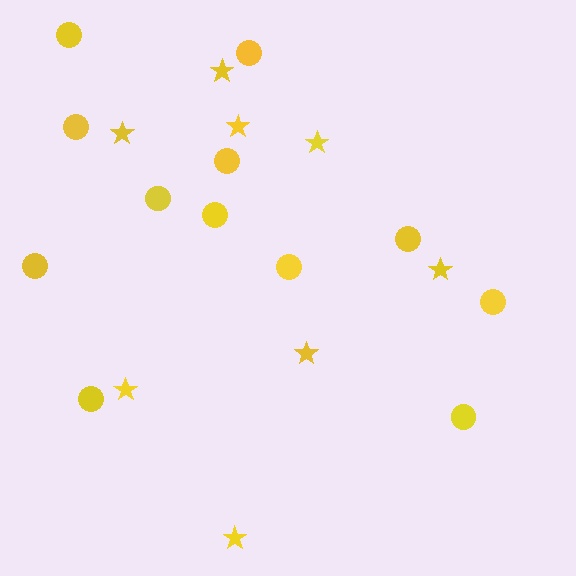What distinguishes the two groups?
There are 2 groups: one group of circles (12) and one group of stars (8).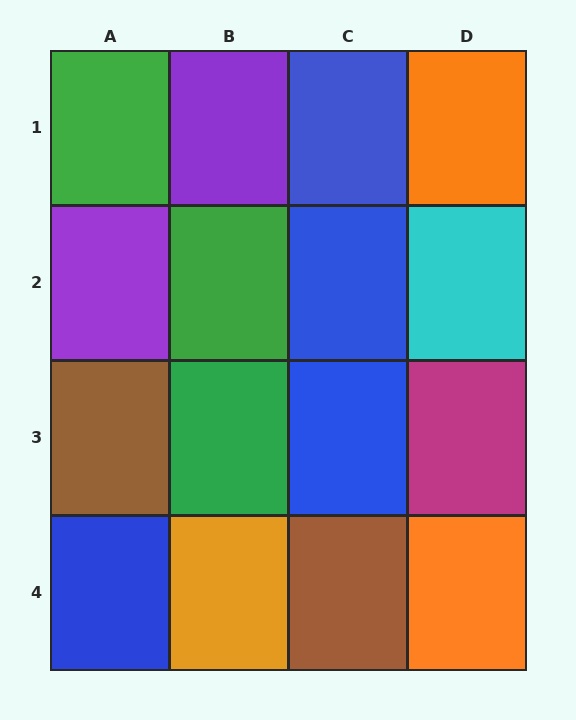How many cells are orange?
3 cells are orange.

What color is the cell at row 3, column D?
Magenta.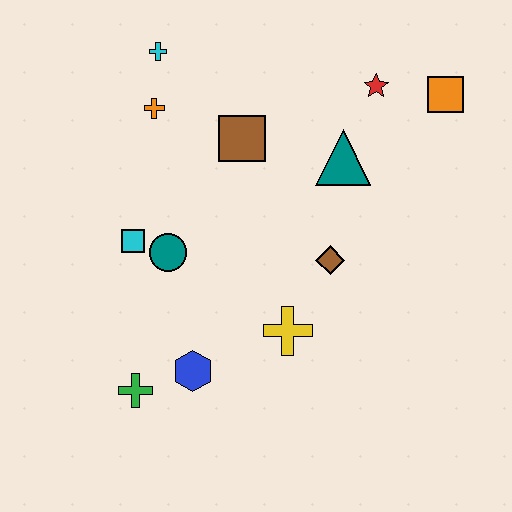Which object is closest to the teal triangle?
The red star is closest to the teal triangle.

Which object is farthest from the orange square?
The green cross is farthest from the orange square.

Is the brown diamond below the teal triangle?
Yes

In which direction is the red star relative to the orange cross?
The red star is to the right of the orange cross.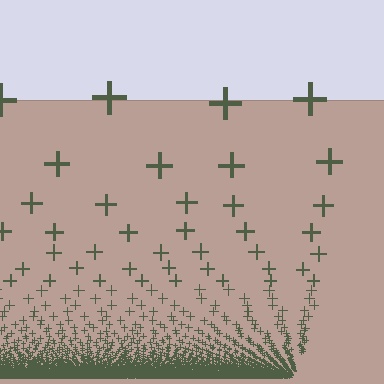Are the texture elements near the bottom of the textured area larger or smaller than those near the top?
Smaller. The gradient is inverted — elements near the bottom are smaller and denser.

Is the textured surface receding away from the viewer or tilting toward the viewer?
The surface appears to tilt toward the viewer. Texture elements get larger and sparser toward the top.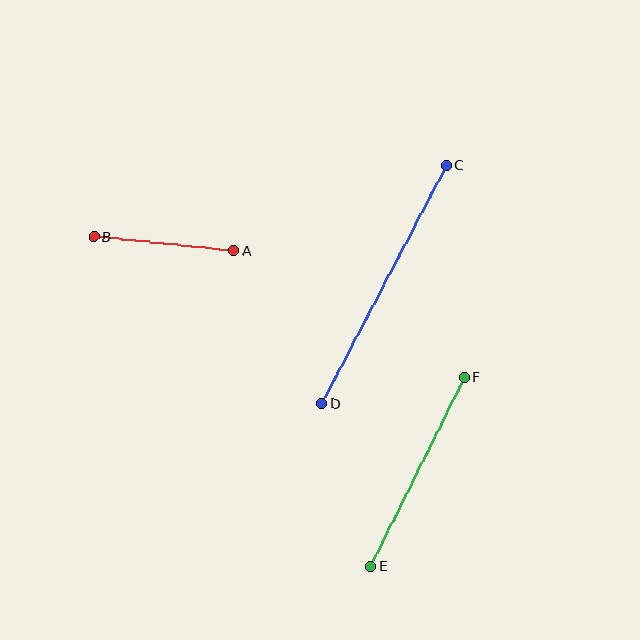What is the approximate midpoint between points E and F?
The midpoint is at approximately (418, 471) pixels.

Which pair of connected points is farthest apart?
Points C and D are farthest apart.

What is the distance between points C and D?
The distance is approximately 269 pixels.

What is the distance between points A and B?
The distance is approximately 141 pixels.